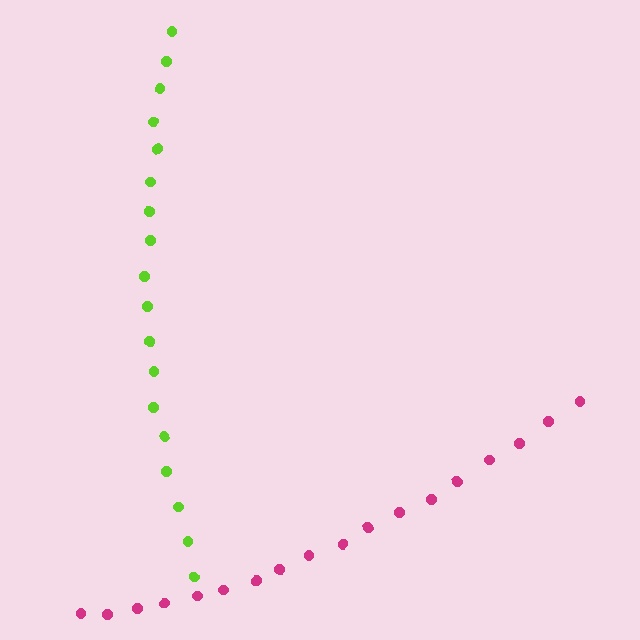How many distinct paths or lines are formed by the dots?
There are 2 distinct paths.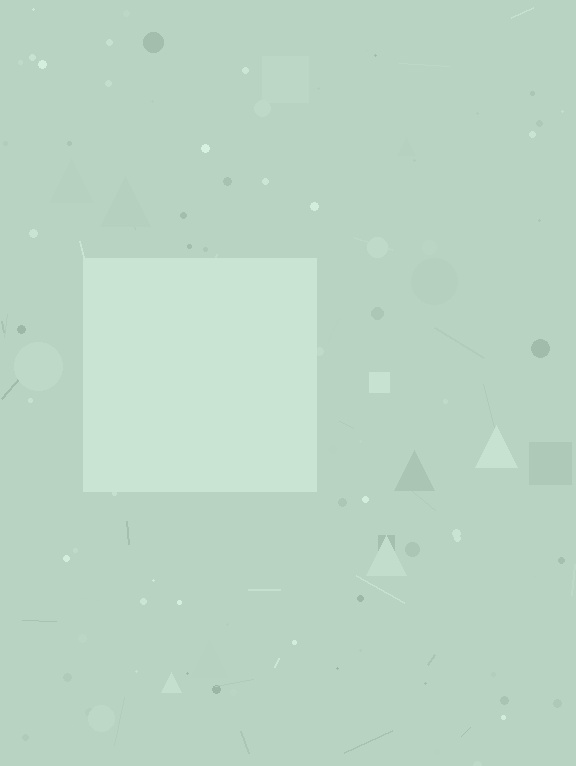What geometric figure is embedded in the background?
A square is embedded in the background.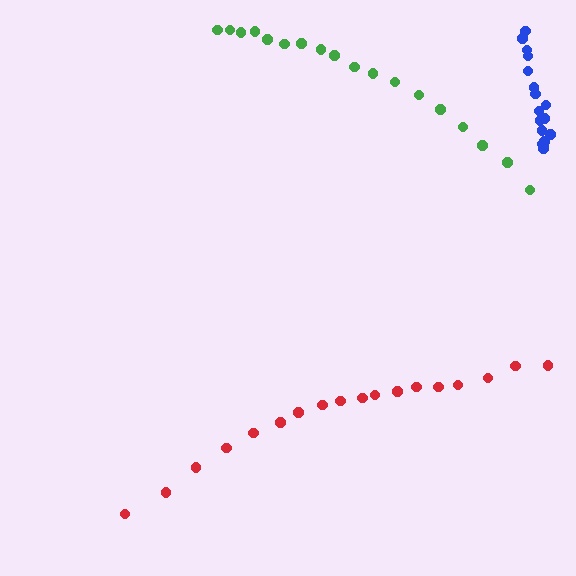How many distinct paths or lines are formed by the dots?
There are 3 distinct paths.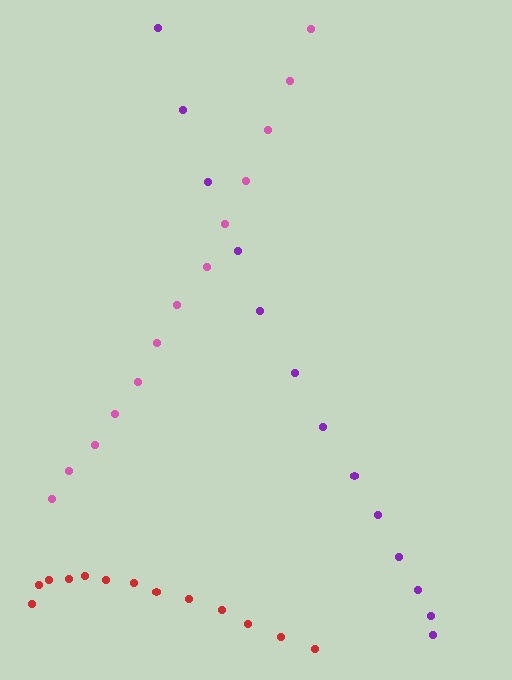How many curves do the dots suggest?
There are 3 distinct paths.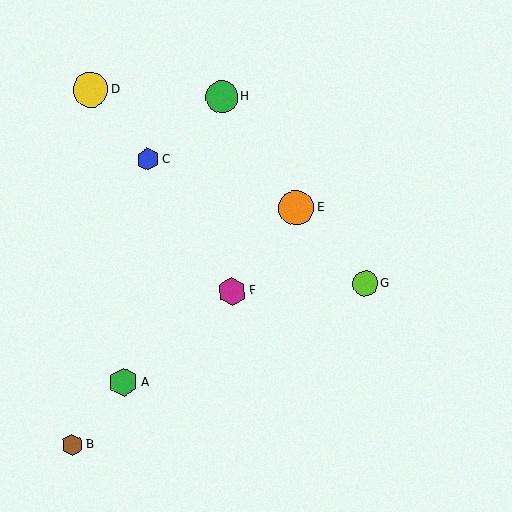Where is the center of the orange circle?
The center of the orange circle is at (296, 208).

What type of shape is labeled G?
Shape G is a lime circle.